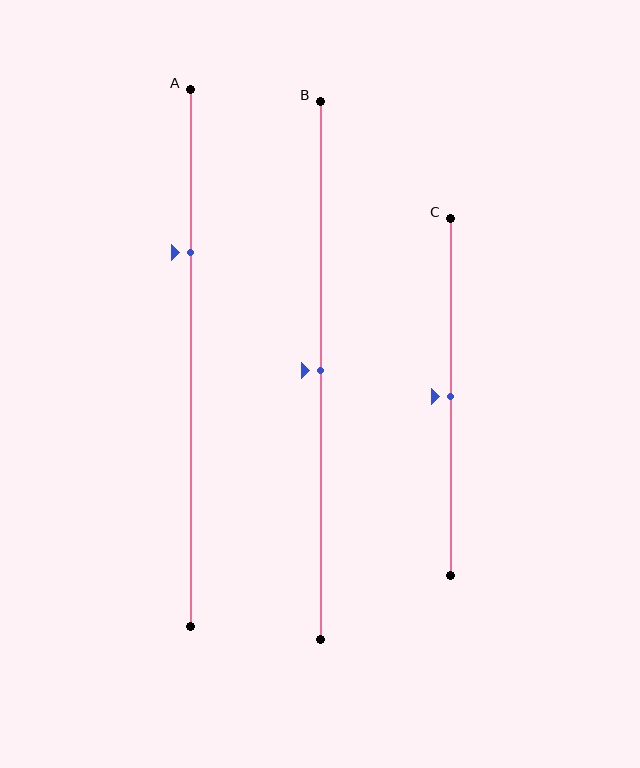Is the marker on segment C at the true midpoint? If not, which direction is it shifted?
Yes, the marker on segment C is at the true midpoint.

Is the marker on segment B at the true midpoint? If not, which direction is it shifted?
Yes, the marker on segment B is at the true midpoint.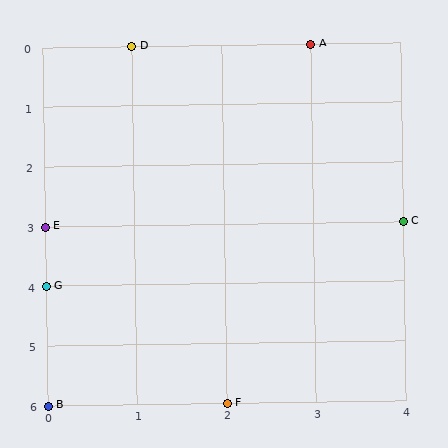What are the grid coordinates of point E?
Point E is at grid coordinates (0, 3).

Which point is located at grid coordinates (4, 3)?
Point C is at (4, 3).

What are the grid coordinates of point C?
Point C is at grid coordinates (4, 3).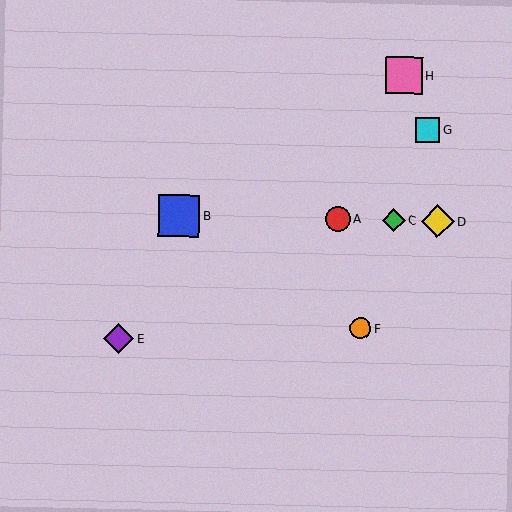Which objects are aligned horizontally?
Objects A, B, C, D are aligned horizontally.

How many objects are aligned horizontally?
4 objects (A, B, C, D) are aligned horizontally.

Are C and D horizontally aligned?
Yes, both are at y≈220.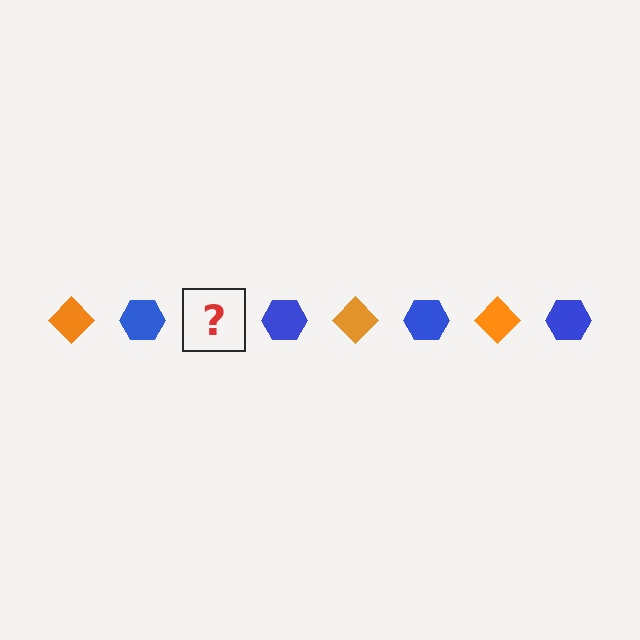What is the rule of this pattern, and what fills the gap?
The rule is that the pattern alternates between orange diamond and blue hexagon. The gap should be filled with an orange diamond.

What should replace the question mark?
The question mark should be replaced with an orange diamond.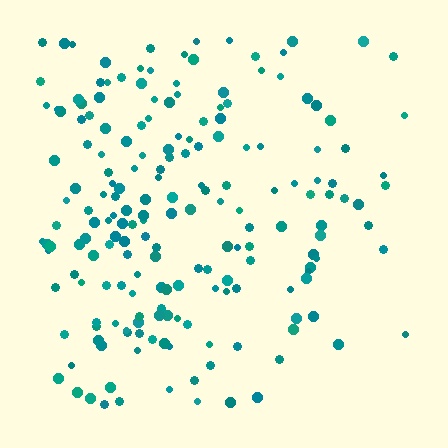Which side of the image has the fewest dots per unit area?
The right.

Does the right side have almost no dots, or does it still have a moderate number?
Still a moderate number, just noticeably fewer than the left.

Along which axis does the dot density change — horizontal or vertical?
Horizontal.